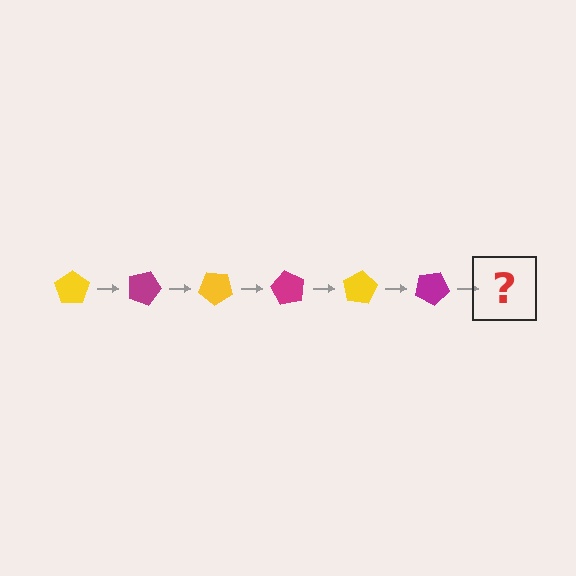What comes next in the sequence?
The next element should be a yellow pentagon, rotated 120 degrees from the start.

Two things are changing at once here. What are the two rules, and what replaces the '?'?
The two rules are that it rotates 20 degrees each step and the color cycles through yellow and magenta. The '?' should be a yellow pentagon, rotated 120 degrees from the start.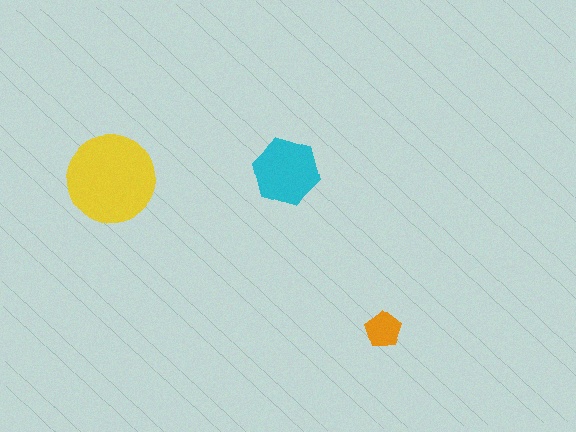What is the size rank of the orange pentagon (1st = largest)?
3rd.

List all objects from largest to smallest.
The yellow circle, the cyan hexagon, the orange pentagon.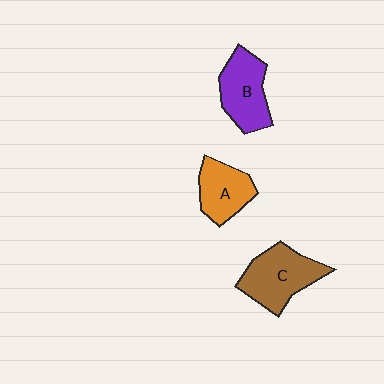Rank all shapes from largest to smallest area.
From largest to smallest: C (brown), B (purple), A (orange).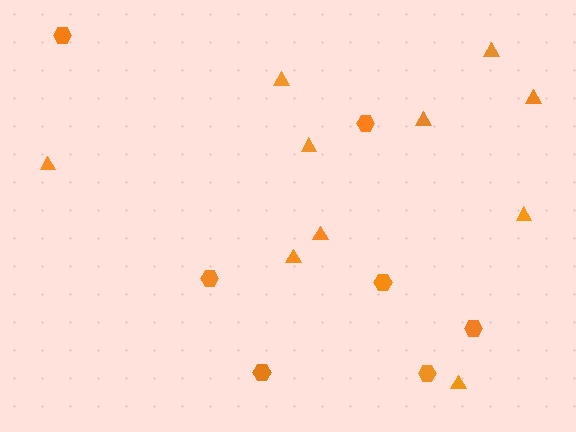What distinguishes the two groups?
There are 2 groups: one group of triangles (10) and one group of hexagons (7).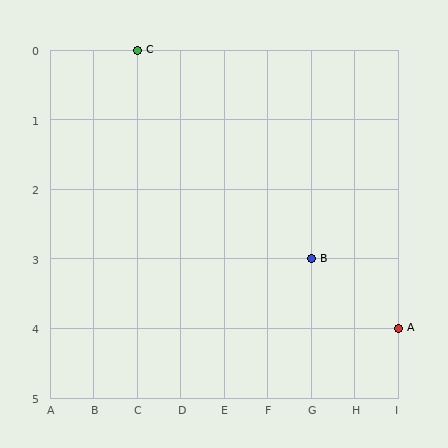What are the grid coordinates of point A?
Point A is at grid coordinates (I, 4).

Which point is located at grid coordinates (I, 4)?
Point A is at (I, 4).